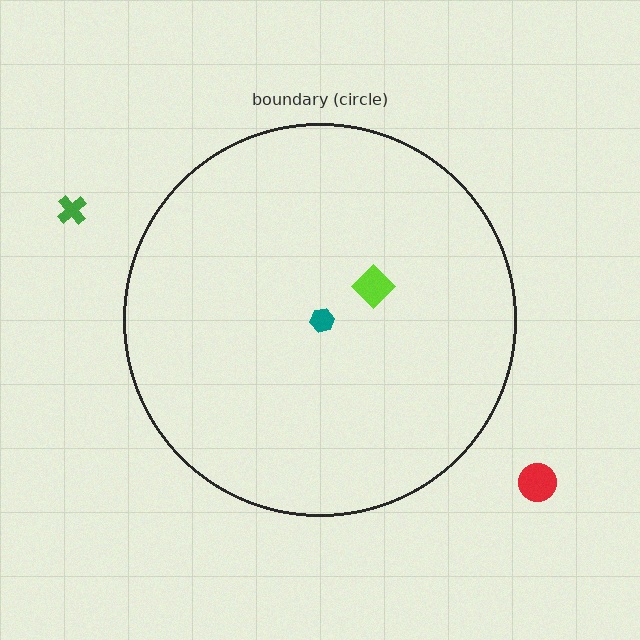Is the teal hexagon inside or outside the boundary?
Inside.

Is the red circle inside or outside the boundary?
Outside.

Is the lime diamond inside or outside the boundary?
Inside.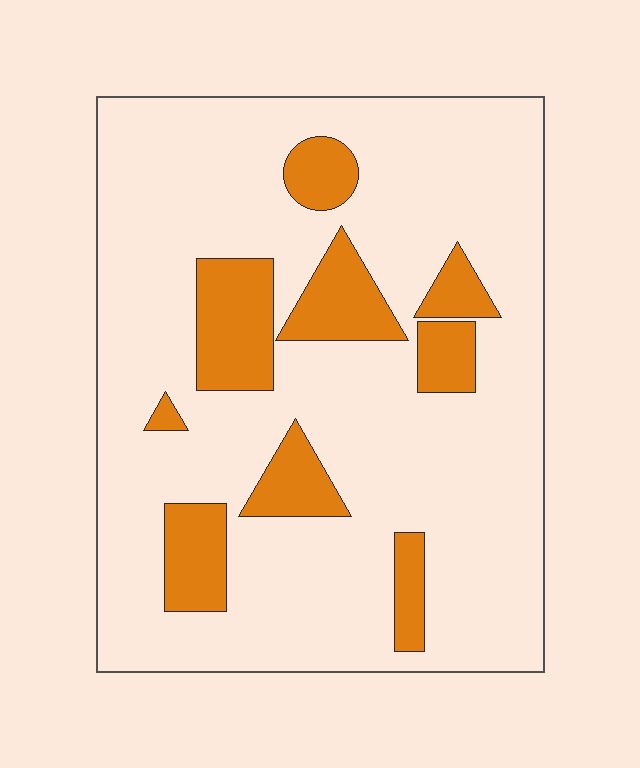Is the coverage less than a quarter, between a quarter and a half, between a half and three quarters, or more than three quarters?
Less than a quarter.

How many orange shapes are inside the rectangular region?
9.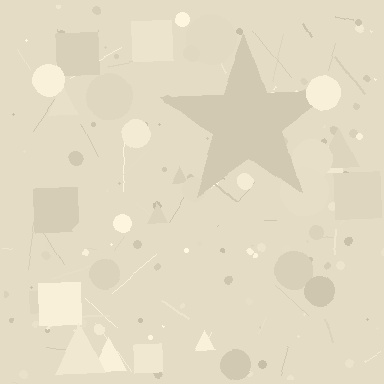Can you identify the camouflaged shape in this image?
The camouflaged shape is a star.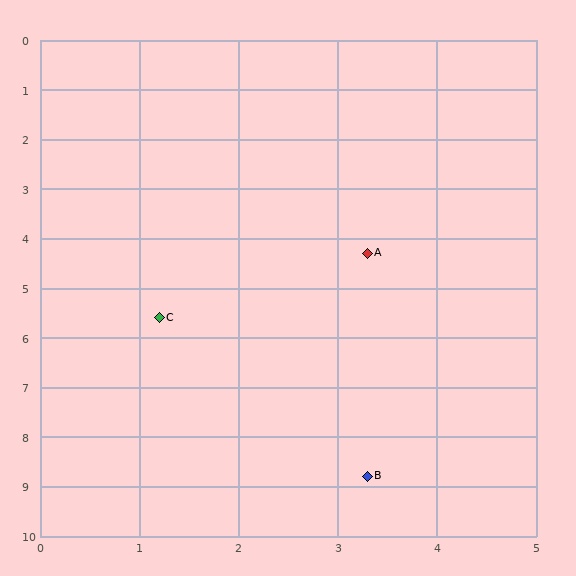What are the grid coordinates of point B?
Point B is at approximately (3.3, 8.8).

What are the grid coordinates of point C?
Point C is at approximately (1.2, 5.6).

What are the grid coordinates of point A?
Point A is at approximately (3.3, 4.3).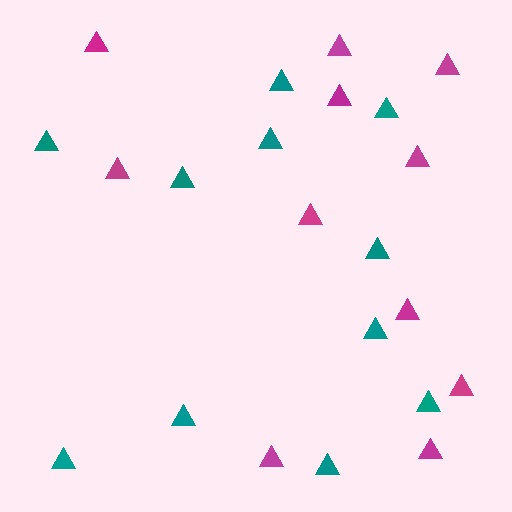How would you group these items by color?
There are 2 groups: one group of teal triangles (11) and one group of magenta triangles (11).